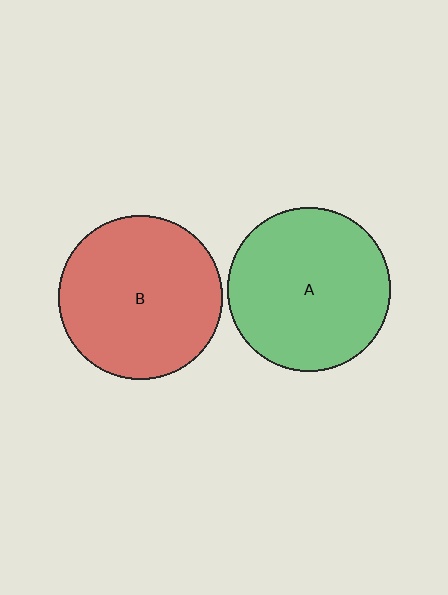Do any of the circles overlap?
No, none of the circles overlap.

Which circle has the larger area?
Circle B (red).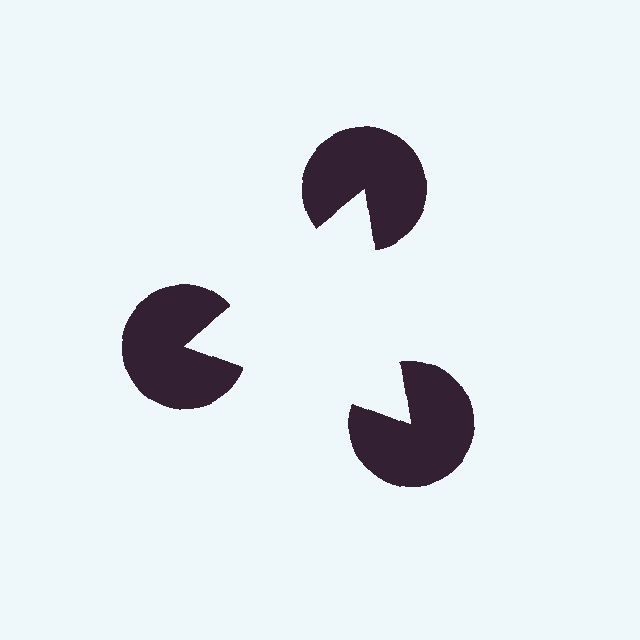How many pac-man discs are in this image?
There are 3 — one at each vertex of the illusory triangle.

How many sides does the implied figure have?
3 sides.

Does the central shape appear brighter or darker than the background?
It typically appears slightly brighter than the background, even though no actual brightness change is drawn.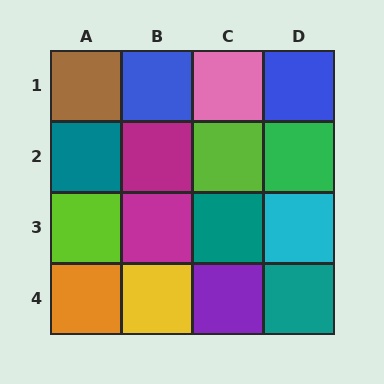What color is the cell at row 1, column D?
Blue.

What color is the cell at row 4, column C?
Purple.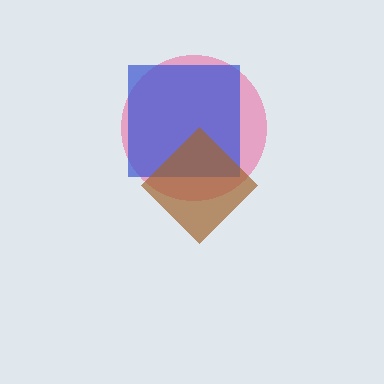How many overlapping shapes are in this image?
There are 3 overlapping shapes in the image.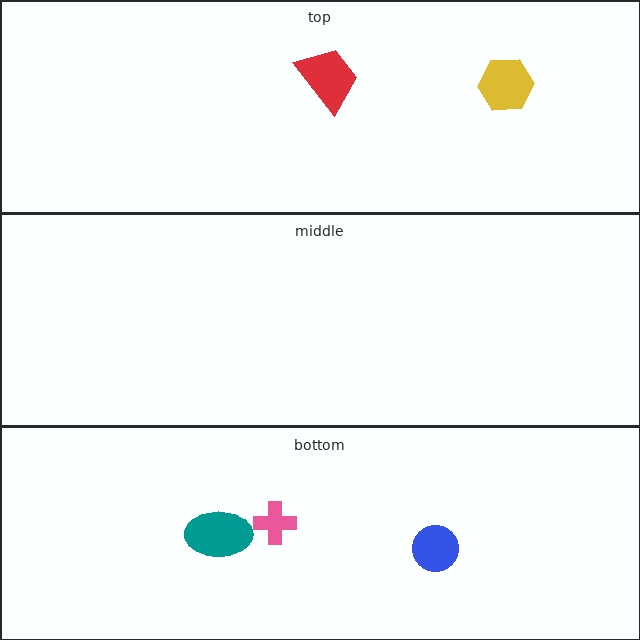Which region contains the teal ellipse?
The bottom region.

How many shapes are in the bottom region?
3.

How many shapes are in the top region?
2.